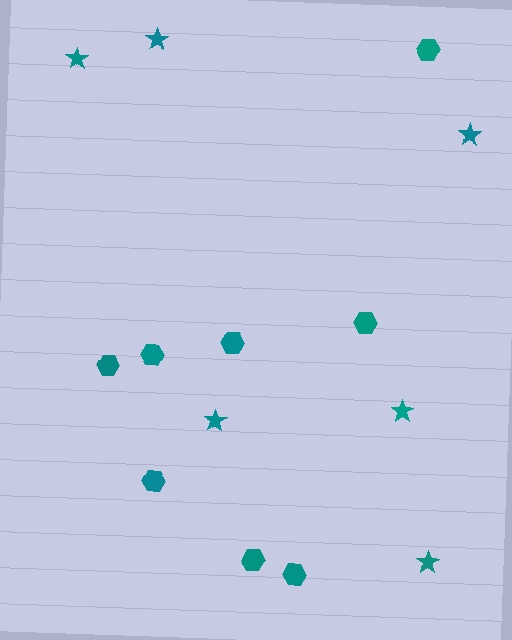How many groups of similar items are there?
There are 2 groups: one group of stars (6) and one group of hexagons (8).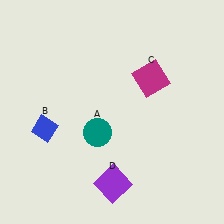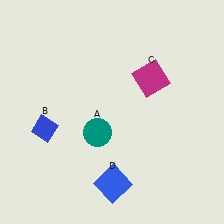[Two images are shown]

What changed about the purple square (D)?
In Image 1, D is purple. In Image 2, it changed to blue.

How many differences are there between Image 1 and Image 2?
There is 1 difference between the two images.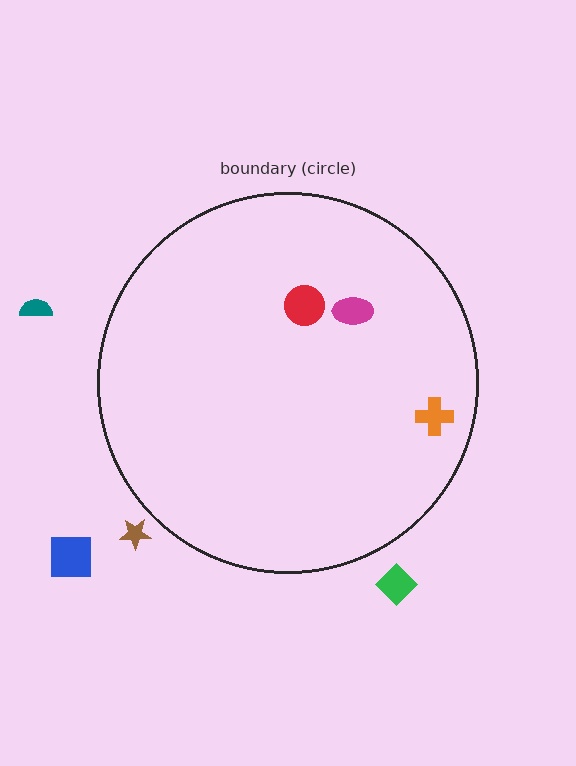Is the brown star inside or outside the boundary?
Outside.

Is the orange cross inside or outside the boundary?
Inside.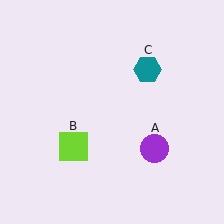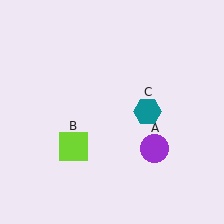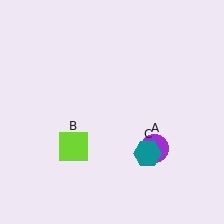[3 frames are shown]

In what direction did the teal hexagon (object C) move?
The teal hexagon (object C) moved down.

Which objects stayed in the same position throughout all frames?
Purple circle (object A) and lime square (object B) remained stationary.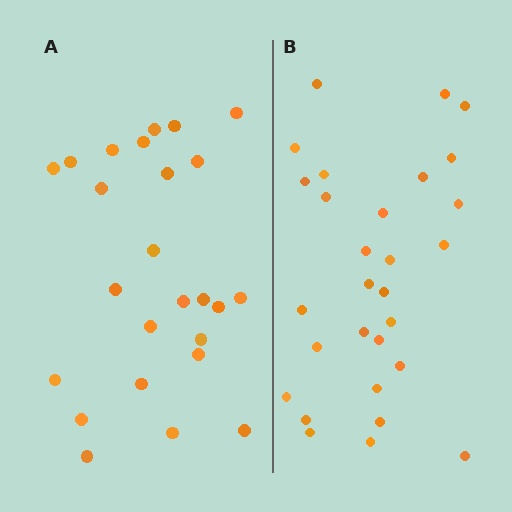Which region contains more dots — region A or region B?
Region B (the right region) has more dots.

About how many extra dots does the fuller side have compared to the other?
Region B has about 4 more dots than region A.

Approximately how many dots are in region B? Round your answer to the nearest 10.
About 30 dots. (The exact count is 29, which rounds to 30.)